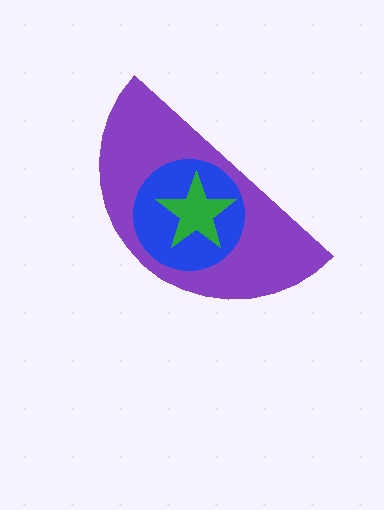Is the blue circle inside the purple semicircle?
Yes.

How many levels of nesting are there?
3.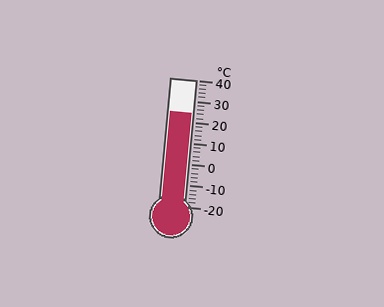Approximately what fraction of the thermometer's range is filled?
The thermometer is filled to approximately 75% of its range.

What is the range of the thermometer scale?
The thermometer scale ranges from -20°C to 40°C.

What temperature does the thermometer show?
The thermometer shows approximately 24°C.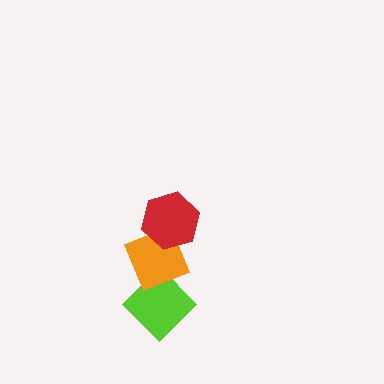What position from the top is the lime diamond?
The lime diamond is 3rd from the top.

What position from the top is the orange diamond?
The orange diamond is 2nd from the top.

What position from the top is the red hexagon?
The red hexagon is 1st from the top.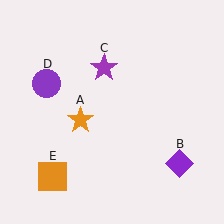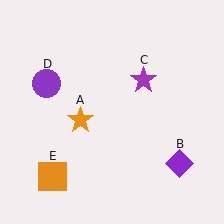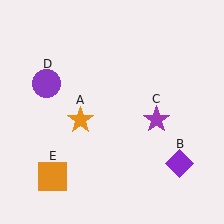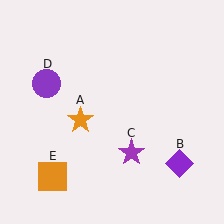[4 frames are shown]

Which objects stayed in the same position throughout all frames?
Orange star (object A) and purple diamond (object B) and purple circle (object D) and orange square (object E) remained stationary.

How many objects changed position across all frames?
1 object changed position: purple star (object C).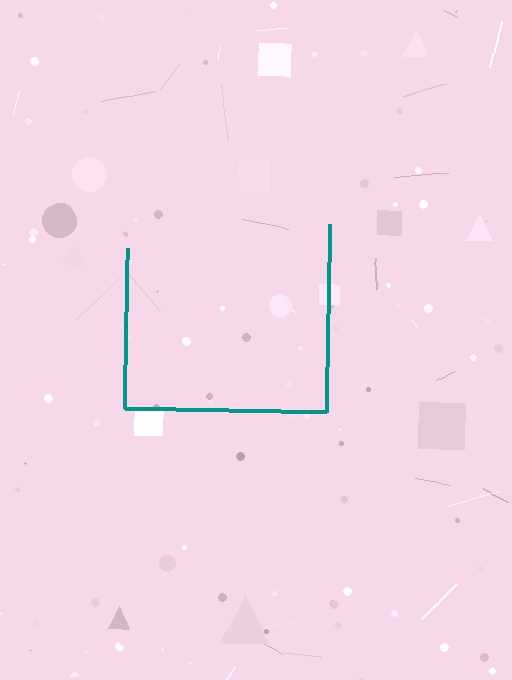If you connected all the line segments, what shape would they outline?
They would outline a square.